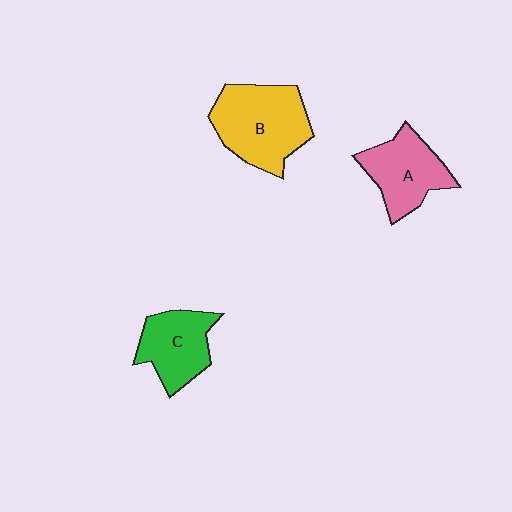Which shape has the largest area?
Shape B (yellow).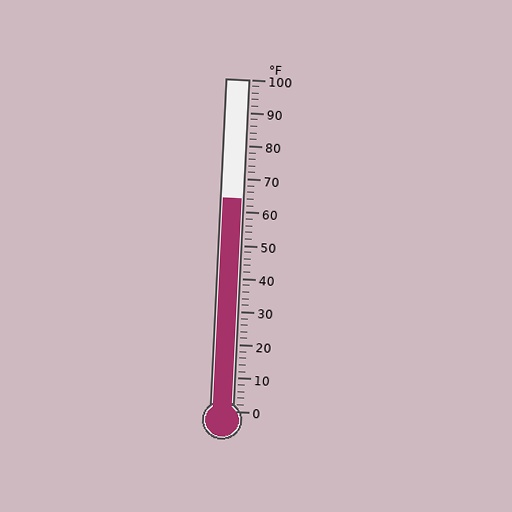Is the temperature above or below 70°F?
The temperature is below 70°F.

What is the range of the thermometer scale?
The thermometer scale ranges from 0°F to 100°F.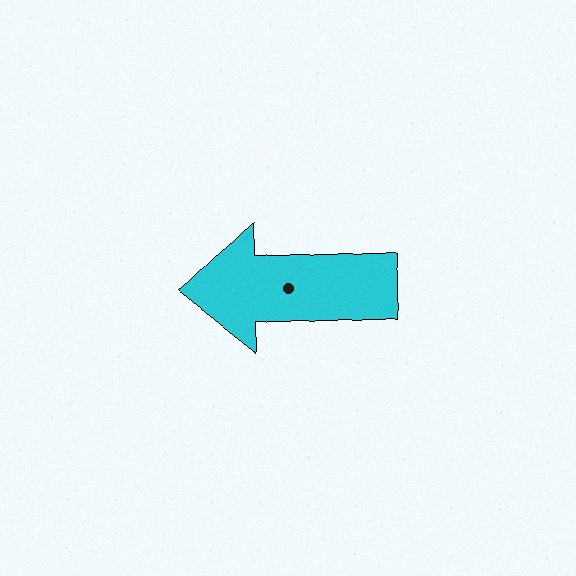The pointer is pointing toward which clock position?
Roughly 9 o'clock.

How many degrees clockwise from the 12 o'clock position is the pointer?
Approximately 268 degrees.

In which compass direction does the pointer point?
West.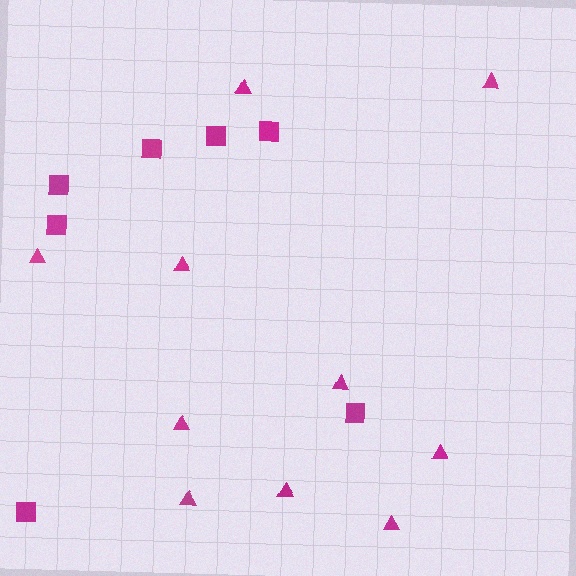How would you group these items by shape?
There are 2 groups: one group of triangles (10) and one group of squares (7).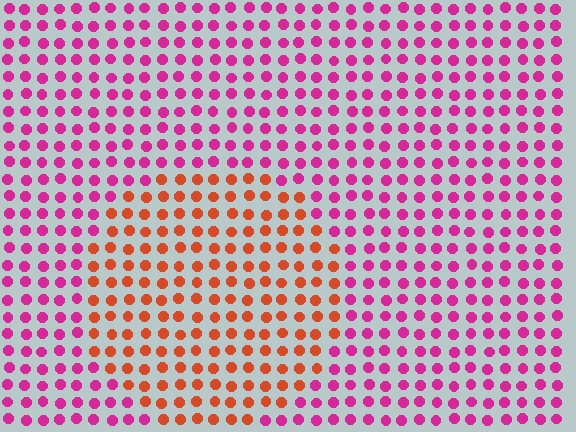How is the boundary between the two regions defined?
The boundary is defined purely by a slight shift in hue (about 51 degrees). Spacing, size, and orientation are identical on both sides.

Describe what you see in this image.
The image is filled with small magenta elements in a uniform arrangement. A circle-shaped region is visible where the elements are tinted to a slightly different hue, forming a subtle color boundary.